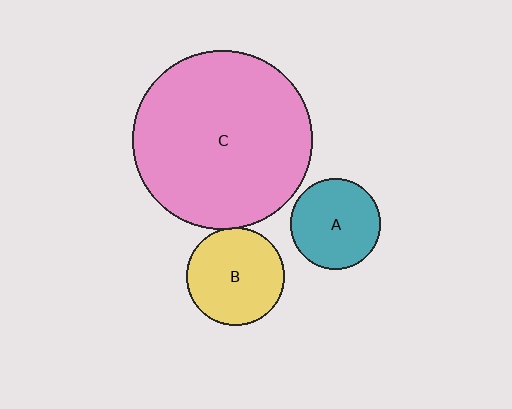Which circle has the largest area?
Circle C (pink).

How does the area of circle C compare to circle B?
Approximately 3.4 times.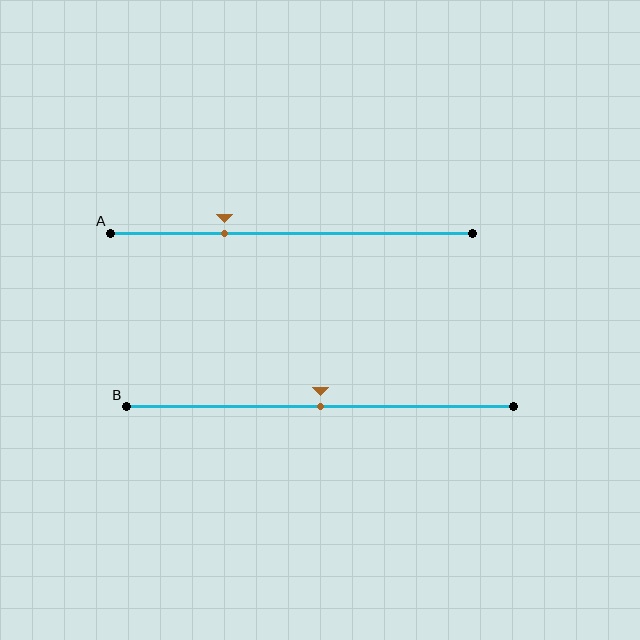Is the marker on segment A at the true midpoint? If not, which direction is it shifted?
No, the marker on segment A is shifted to the left by about 19% of the segment length.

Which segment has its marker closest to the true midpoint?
Segment B has its marker closest to the true midpoint.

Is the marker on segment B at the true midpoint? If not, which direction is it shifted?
Yes, the marker on segment B is at the true midpoint.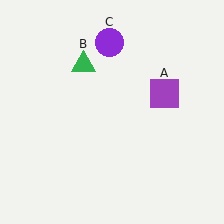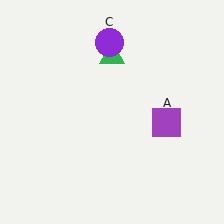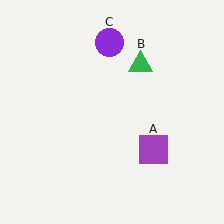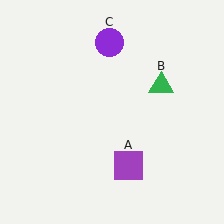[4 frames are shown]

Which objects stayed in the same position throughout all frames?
Purple circle (object C) remained stationary.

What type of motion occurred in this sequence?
The purple square (object A), green triangle (object B) rotated clockwise around the center of the scene.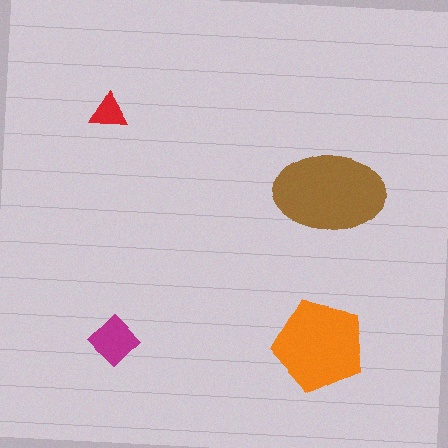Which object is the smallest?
The red triangle.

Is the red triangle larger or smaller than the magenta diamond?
Smaller.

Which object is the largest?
The brown ellipse.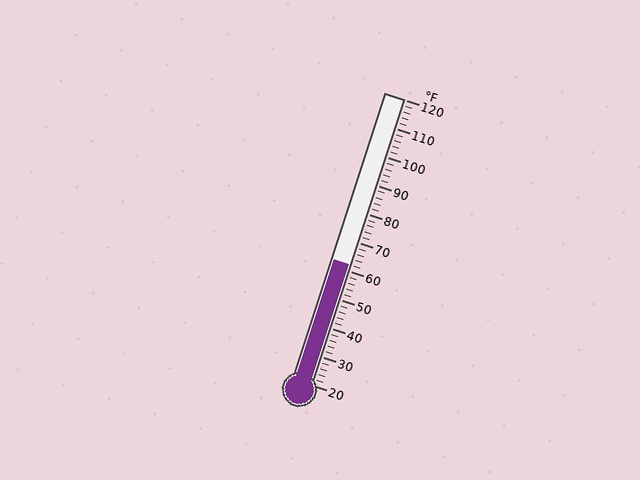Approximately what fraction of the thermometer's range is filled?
The thermometer is filled to approximately 40% of its range.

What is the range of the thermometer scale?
The thermometer scale ranges from 20°F to 120°F.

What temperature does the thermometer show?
The thermometer shows approximately 62°F.